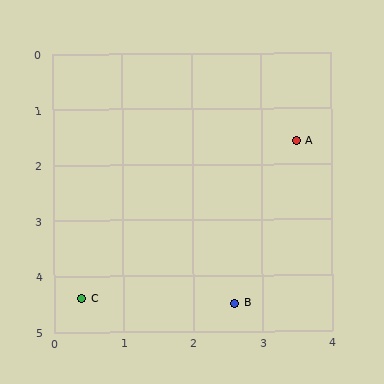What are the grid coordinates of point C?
Point C is at approximately (0.4, 4.4).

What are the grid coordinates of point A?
Point A is at approximately (3.5, 1.6).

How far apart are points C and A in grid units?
Points C and A are about 4.2 grid units apart.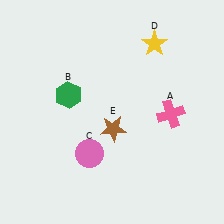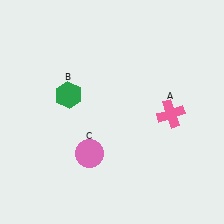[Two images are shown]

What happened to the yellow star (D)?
The yellow star (D) was removed in Image 2. It was in the top-right area of Image 1.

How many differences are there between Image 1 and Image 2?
There are 2 differences between the two images.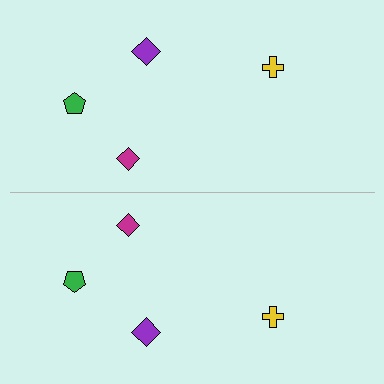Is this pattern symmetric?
Yes, this pattern has bilateral (reflection) symmetry.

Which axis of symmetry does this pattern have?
The pattern has a horizontal axis of symmetry running through the center of the image.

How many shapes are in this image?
There are 8 shapes in this image.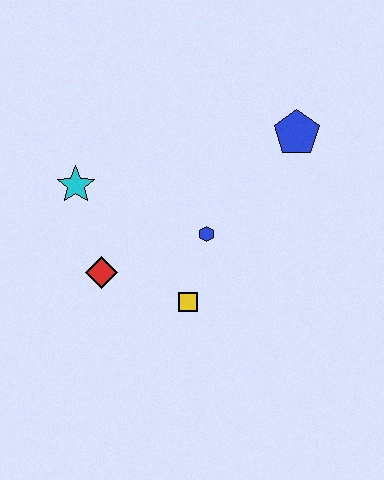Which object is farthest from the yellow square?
The blue pentagon is farthest from the yellow square.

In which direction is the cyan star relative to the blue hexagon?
The cyan star is to the left of the blue hexagon.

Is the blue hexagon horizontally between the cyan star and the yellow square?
No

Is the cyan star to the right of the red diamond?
No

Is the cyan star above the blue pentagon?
No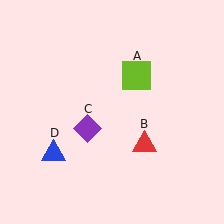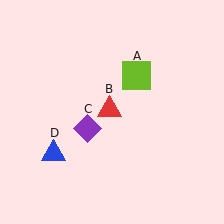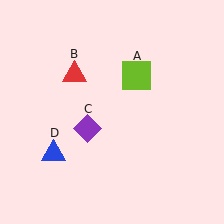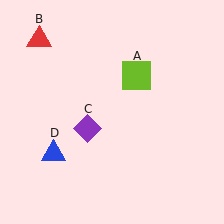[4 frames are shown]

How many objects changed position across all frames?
1 object changed position: red triangle (object B).